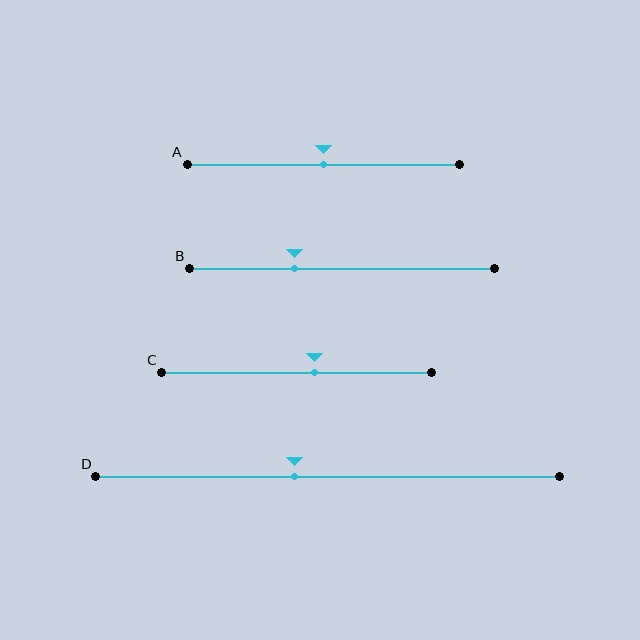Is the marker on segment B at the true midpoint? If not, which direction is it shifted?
No, the marker on segment B is shifted to the left by about 16% of the segment length.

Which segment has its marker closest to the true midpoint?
Segment A has its marker closest to the true midpoint.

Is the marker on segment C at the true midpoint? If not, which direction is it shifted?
No, the marker on segment C is shifted to the right by about 7% of the segment length.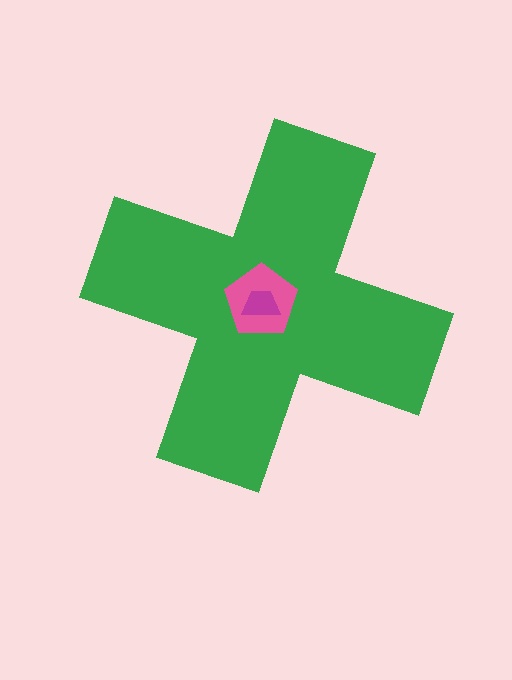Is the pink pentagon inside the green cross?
Yes.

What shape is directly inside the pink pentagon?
The magenta trapezoid.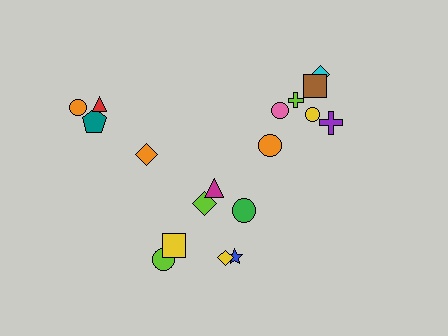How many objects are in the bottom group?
There are 7 objects.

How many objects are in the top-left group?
There are 4 objects.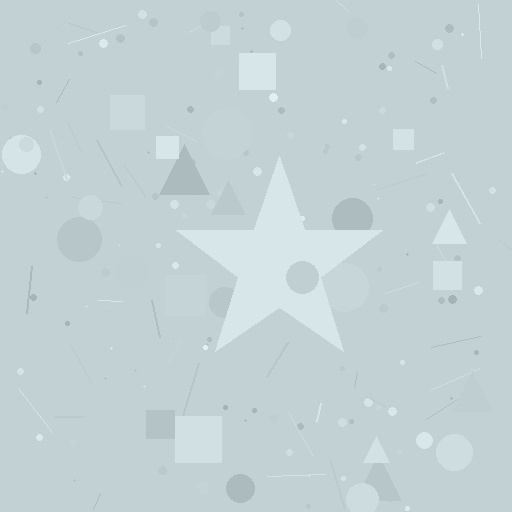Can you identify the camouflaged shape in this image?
The camouflaged shape is a star.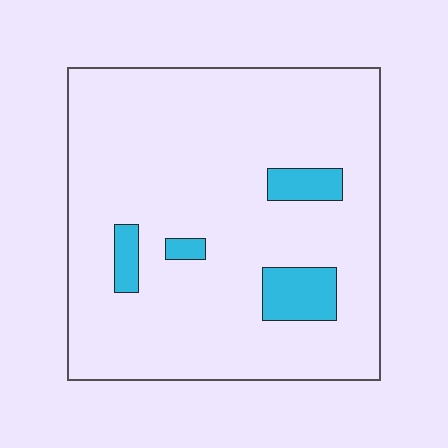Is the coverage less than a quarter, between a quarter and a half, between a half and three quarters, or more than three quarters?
Less than a quarter.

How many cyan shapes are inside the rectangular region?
4.